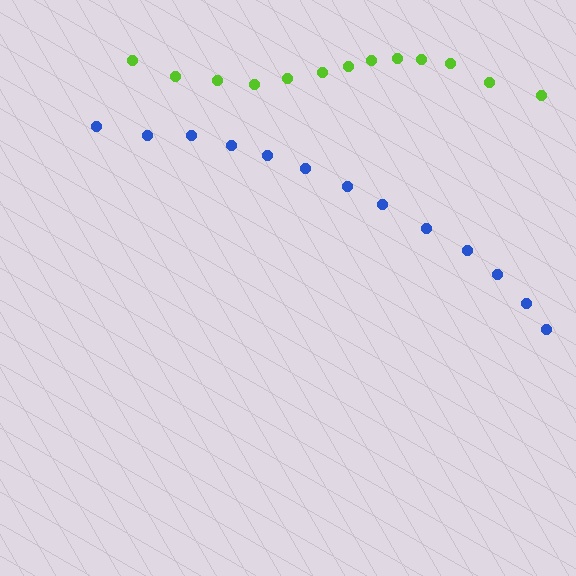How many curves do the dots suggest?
There are 2 distinct paths.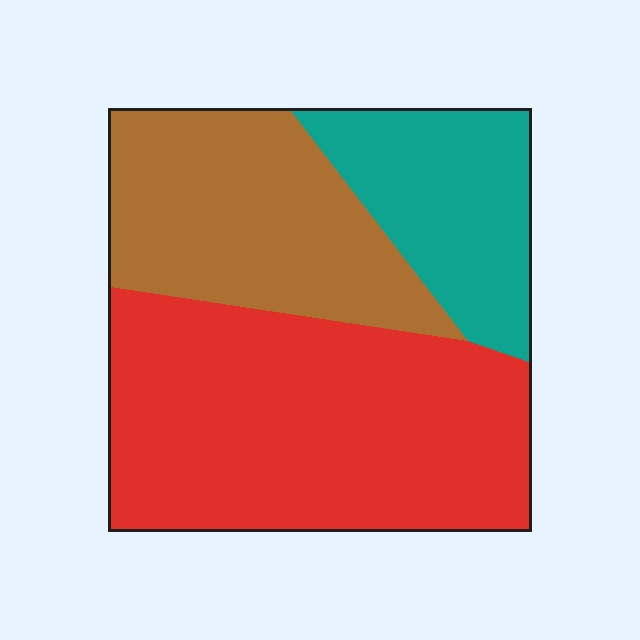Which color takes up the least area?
Teal, at roughly 20%.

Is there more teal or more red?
Red.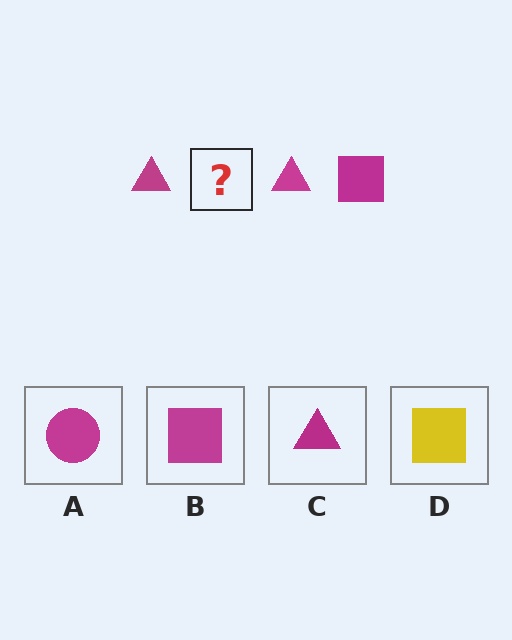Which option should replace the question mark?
Option B.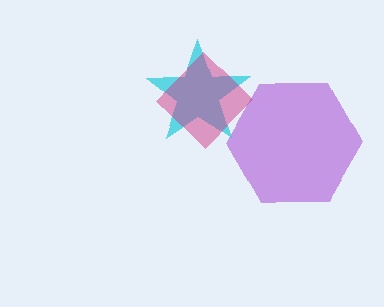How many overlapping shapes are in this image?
There are 3 overlapping shapes in the image.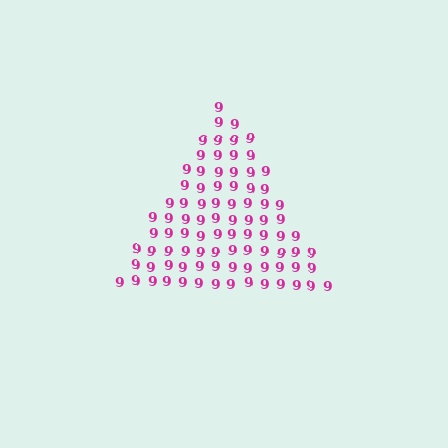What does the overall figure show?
The overall figure shows a triangle.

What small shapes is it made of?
It is made of small digit 9's.